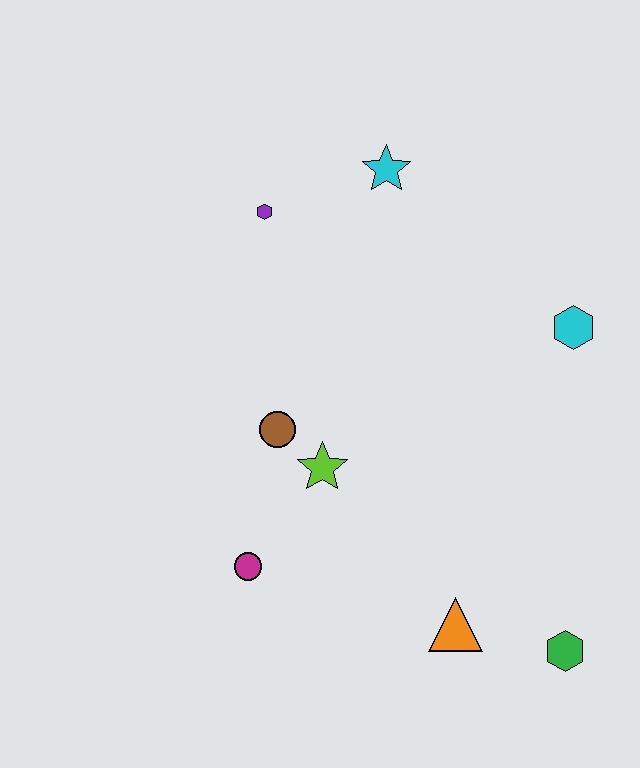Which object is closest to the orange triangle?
The green hexagon is closest to the orange triangle.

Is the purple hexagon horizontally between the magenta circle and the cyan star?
Yes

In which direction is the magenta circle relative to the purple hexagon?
The magenta circle is below the purple hexagon.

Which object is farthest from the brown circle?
The green hexagon is farthest from the brown circle.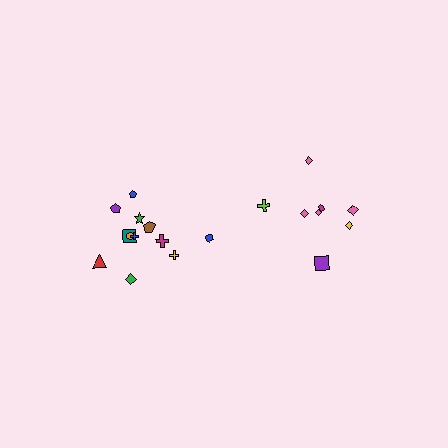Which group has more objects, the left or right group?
The left group.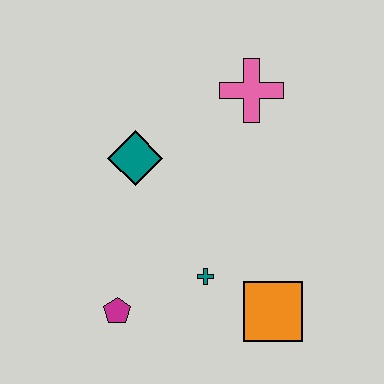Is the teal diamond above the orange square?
Yes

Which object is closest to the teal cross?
The orange square is closest to the teal cross.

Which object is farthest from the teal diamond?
The orange square is farthest from the teal diamond.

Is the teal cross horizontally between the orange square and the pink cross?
No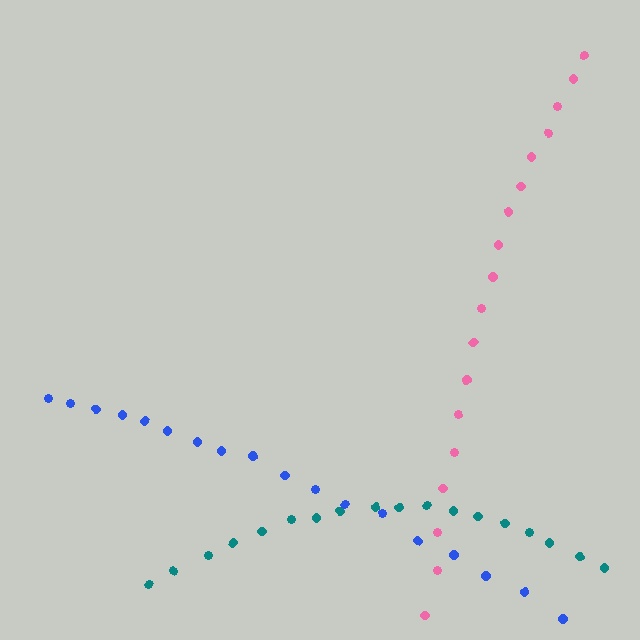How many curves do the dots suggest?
There are 3 distinct paths.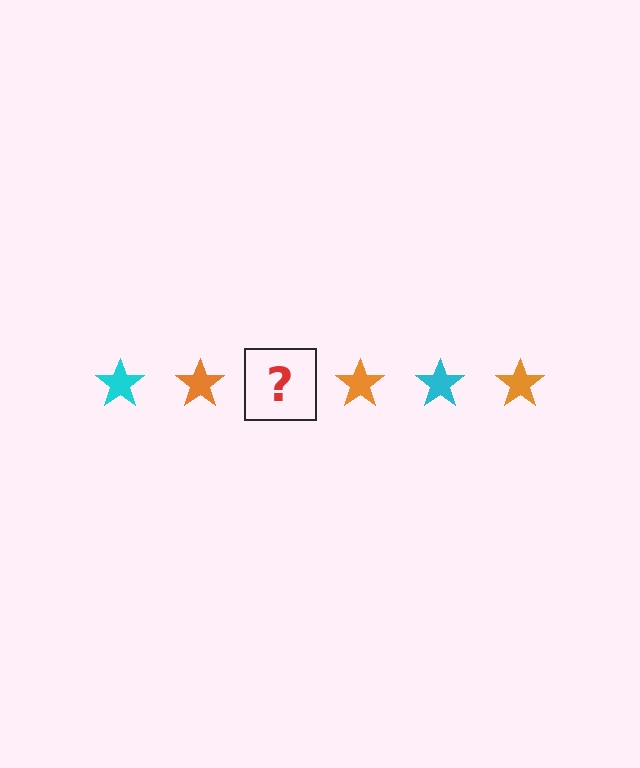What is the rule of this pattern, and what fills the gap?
The rule is that the pattern cycles through cyan, orange stars. The gap should be filled with a cyan star.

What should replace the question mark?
The question mark should be replaced with a cyan star.